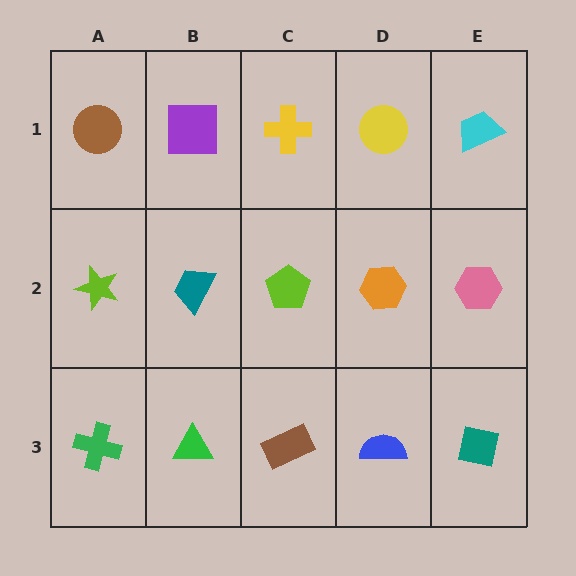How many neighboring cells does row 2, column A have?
3.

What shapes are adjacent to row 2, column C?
A yellow cross (row 1, column C), a brown rectangle (row 3, column C), a teal trapezoid (row 2, column B), an orange hexagon (row 2, column D).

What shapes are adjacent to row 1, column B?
A teal trapezoid (row 2, column B), a brown circle (row 1, column A), a yellow cross (row 1, column C).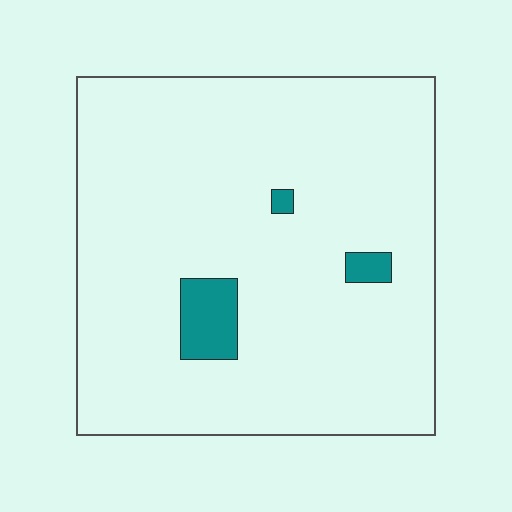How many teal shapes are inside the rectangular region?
3.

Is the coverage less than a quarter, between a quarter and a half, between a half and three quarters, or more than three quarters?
Less than a quarter.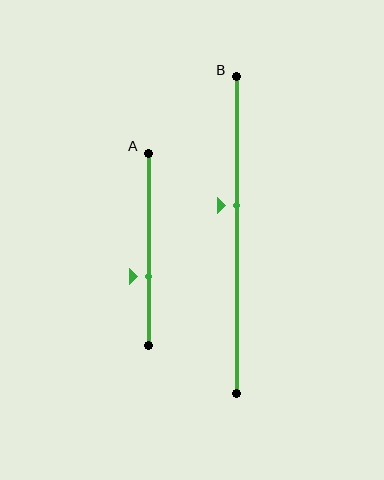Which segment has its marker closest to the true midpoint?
Segment B has its marker closest to the true midpoint.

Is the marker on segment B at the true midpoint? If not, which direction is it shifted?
No, the marker on segment B is shifted upward by about 9% of the segment length.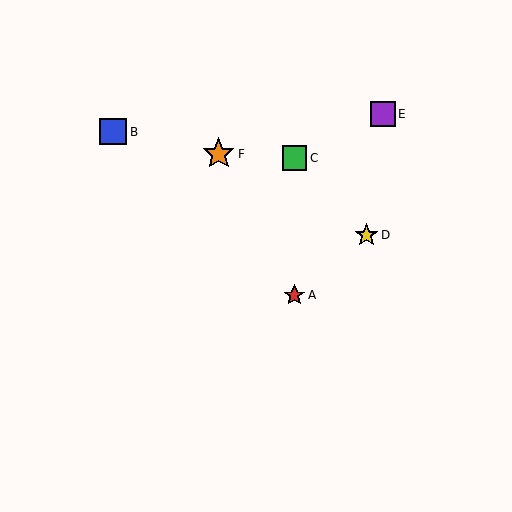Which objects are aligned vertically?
Objects A, C are aligned vertically.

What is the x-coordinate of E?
Object E is at x≈383.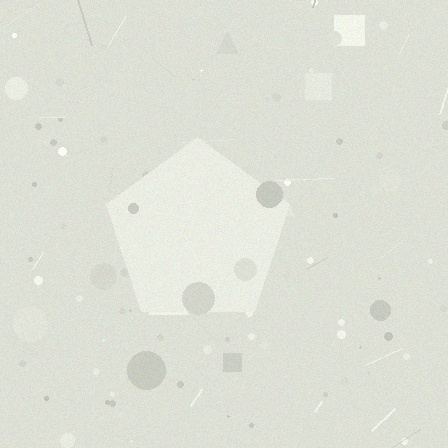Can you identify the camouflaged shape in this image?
The camouflaged shape is a pentagon.